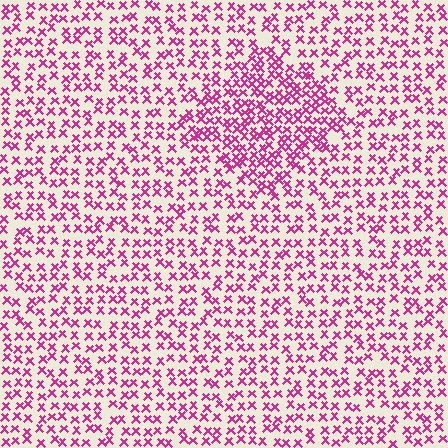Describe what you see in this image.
The image contains small magenta elements arranged at two different densities. A diamond-shaped region is visible where the elements are more densely packed than the surrounding area.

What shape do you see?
I see a diamond.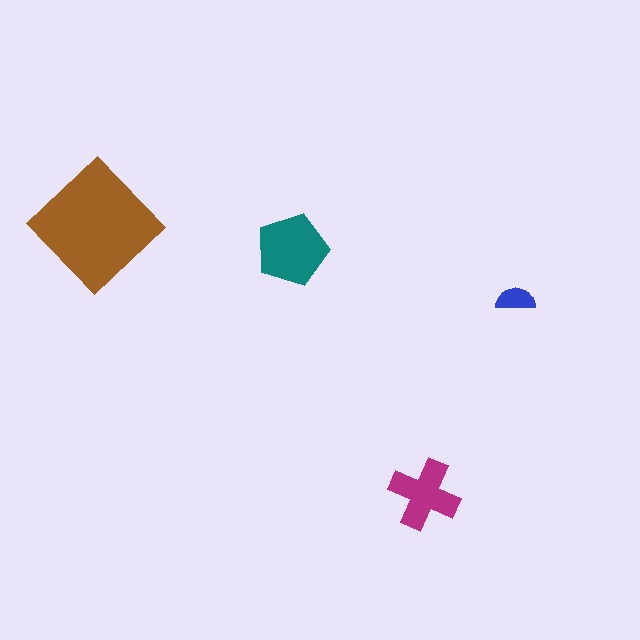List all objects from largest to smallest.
The brown diamond, the teal pentagon, the magenta cross, the blue semicircle.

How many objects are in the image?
There are 4 objects in the image.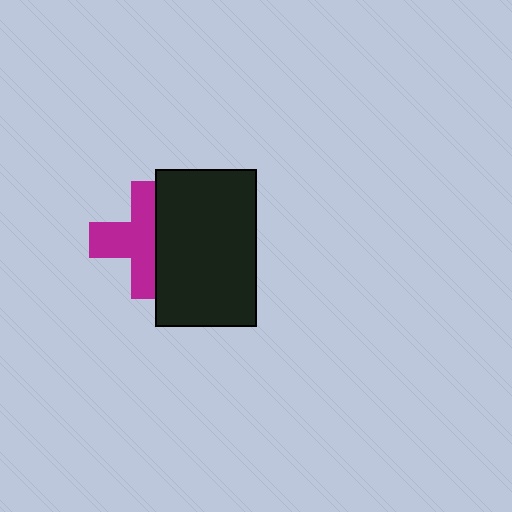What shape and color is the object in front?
The object in front is a black rectangle.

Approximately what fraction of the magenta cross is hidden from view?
Roughly 40% of the magenta cross is hidden behind the black rectangle.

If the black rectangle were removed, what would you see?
You would see the complete magenta cross.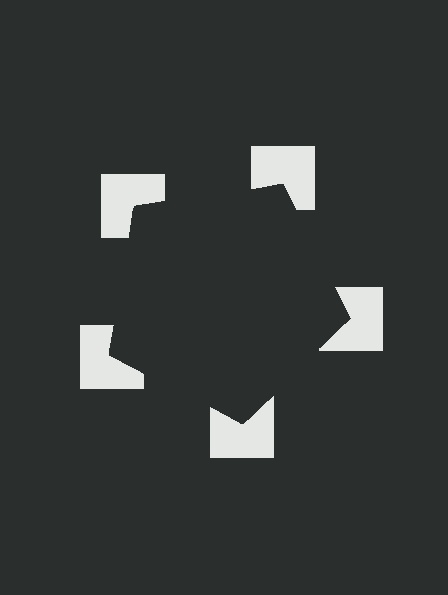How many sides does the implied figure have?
5 sides.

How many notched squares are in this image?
There are 5 — one at each vertex of the illusory pentagon.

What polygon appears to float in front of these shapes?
An illusory pentagon — its edges are inferred from the aligned wedge cuts in the notched squares, not physically drawn.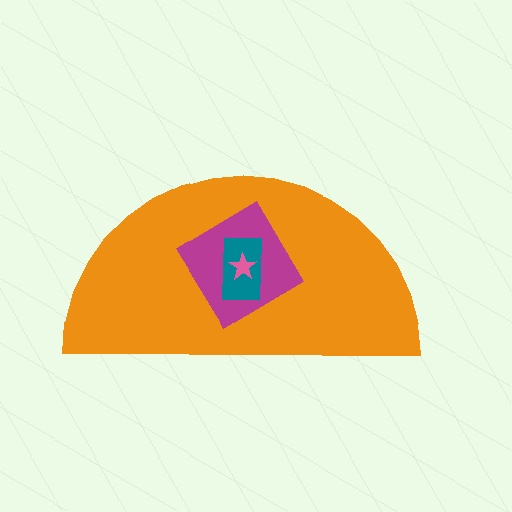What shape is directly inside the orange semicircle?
The magenta diamond.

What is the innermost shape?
The pink star.